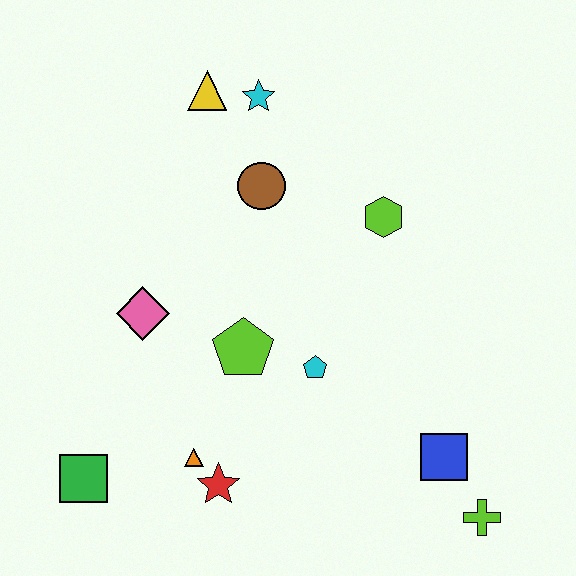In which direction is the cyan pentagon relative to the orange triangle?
The cyan pentagon is to the right of the orange triangle.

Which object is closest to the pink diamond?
The lime pentagon is closest to the pink diamond.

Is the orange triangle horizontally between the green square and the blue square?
Yes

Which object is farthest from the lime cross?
The yellow triangle is farthest from the lime cross.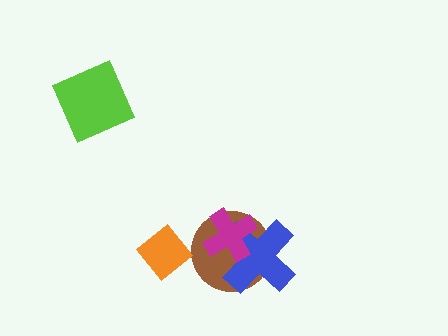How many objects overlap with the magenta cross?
2 objects overlap with the magenta cross.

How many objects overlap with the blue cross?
2 objects overlap with the blue cross.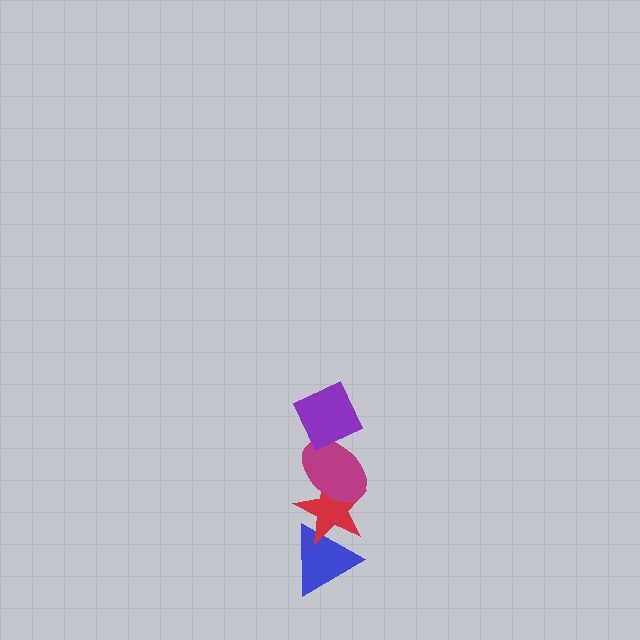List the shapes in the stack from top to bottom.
From top to bottom: the purple diamond, the magenta ellipse, the red star, the blue triangle.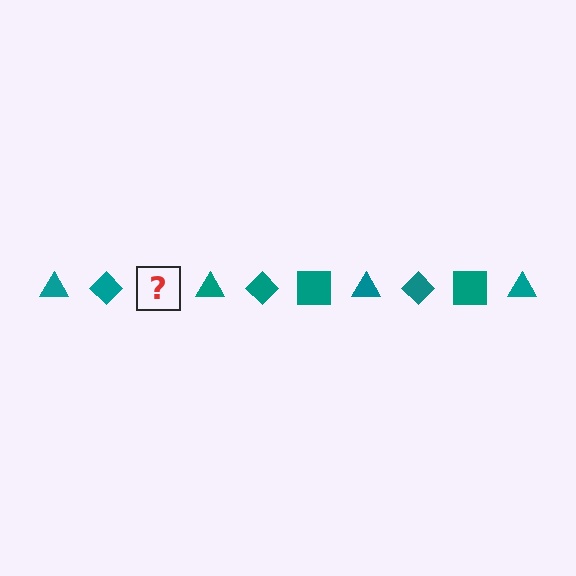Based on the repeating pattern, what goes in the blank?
The blank should be a teal square.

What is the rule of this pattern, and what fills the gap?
The rule is that the pattern cycles through triangle, diamond, square shapes in teal. The gap should be filled with a teal square.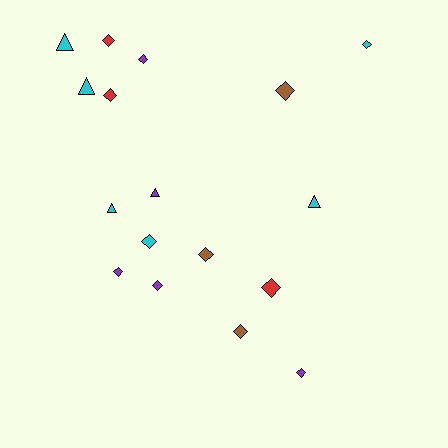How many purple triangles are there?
There is 1 purple triangle.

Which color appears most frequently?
Cyan, with 6 objects.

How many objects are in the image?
There are 17 objects.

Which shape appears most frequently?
Diamond, with 12 objects.